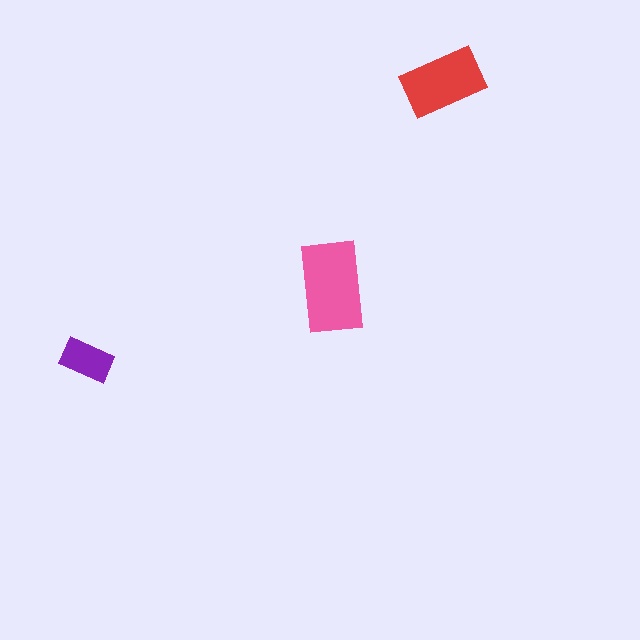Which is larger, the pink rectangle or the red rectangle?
The pink one.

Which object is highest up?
The red rectangle is topmost.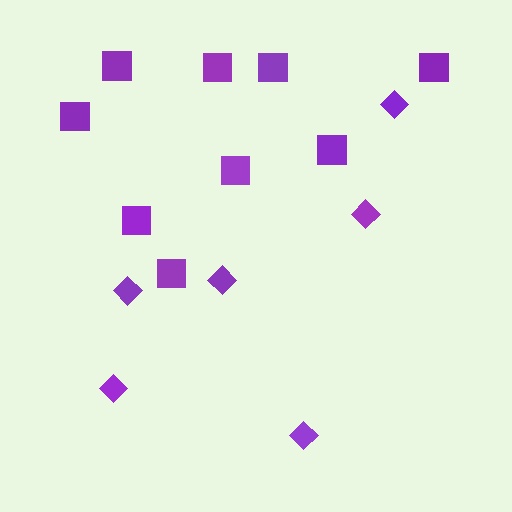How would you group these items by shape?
There are 2 groups: one group of squares (9) and one group of diamonds (6).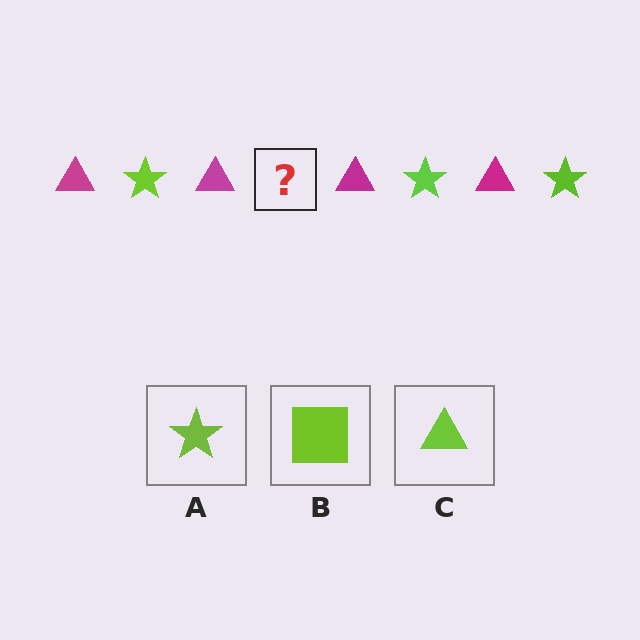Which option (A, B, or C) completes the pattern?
A.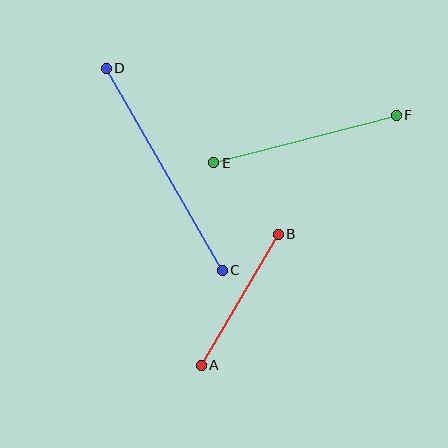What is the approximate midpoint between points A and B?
The midpoint is at approximately (240, 300) pixels.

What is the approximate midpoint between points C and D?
The midpoint is at approximately (164, 169) pixels.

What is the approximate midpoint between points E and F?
The midpoint is at approximately (305, 139) pixels.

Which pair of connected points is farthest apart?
Points C and D are farthest apart.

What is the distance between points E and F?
The distance is approximately 188 pixels.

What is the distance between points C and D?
The distance is approximately 233 pixels.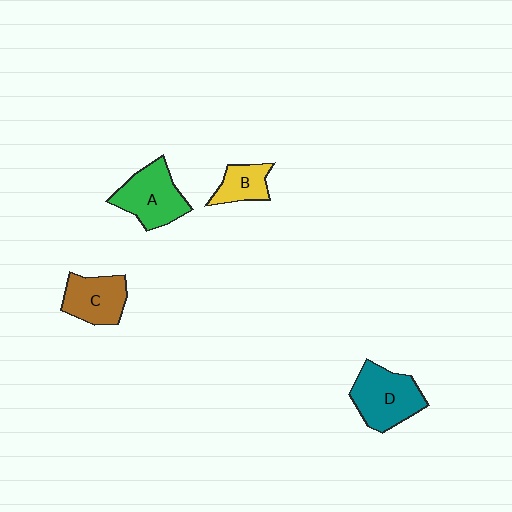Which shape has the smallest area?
Shape B (yellow).